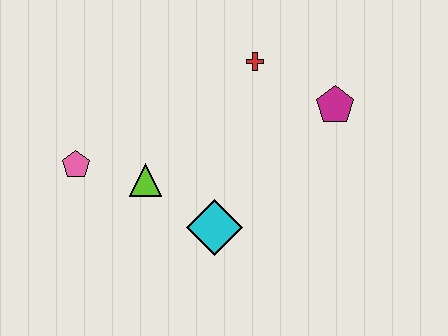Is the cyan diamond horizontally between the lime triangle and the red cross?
Yes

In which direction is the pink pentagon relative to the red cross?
The pink pentagon is to the left of the red cross.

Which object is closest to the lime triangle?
The pink pentagon is closest to the lime triangle.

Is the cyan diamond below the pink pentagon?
Yes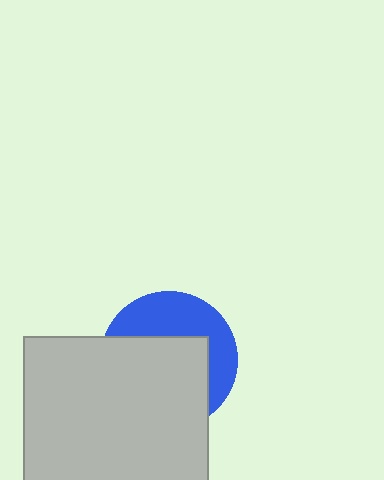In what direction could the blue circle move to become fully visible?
The blue circle could move up. That would shift it out from behind the light gray square entirely.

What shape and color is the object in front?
The object in front is a light gray square.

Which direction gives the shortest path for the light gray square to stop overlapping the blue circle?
Moving down gives the shortest separation.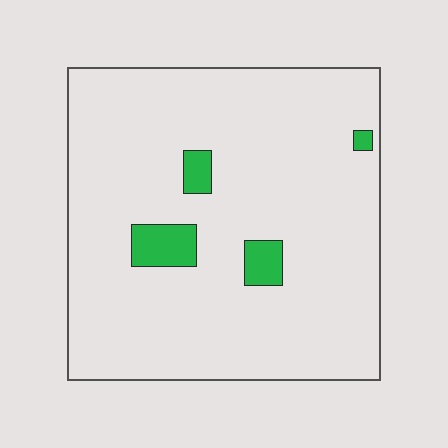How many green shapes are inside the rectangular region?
4.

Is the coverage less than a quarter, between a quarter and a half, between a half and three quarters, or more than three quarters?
Less than a quarter.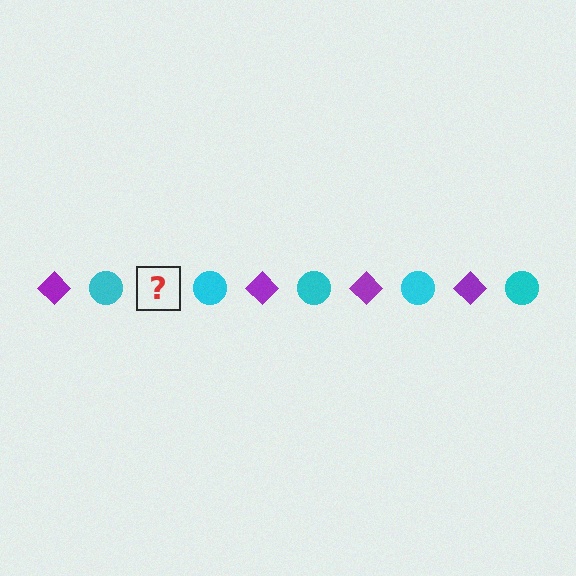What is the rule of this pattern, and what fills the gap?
The rule is that the pattern alternates between purple diamond and cyan circle. The gap should be filled with a purple diamond.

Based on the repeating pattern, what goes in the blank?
The blank should be a purple diamond.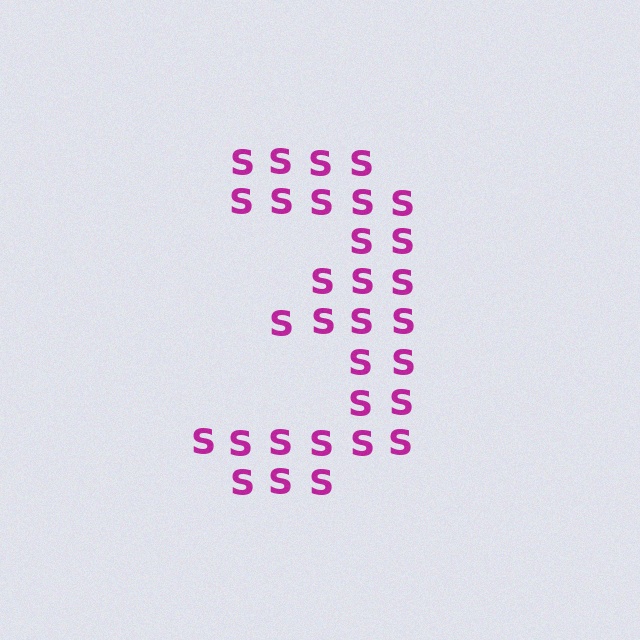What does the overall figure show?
The overall figure shows the digit 3.